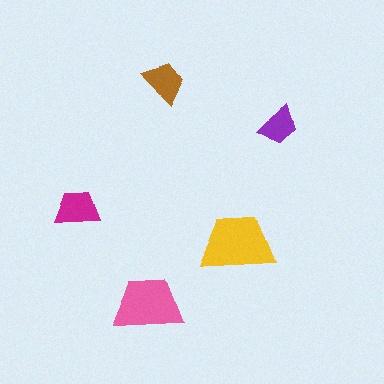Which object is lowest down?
The pink trapezoid is bottommost.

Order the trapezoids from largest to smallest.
the yellow one, the pink one, the magenta one, the brown one, the purple one.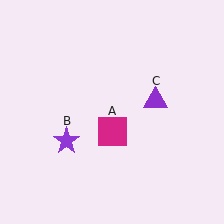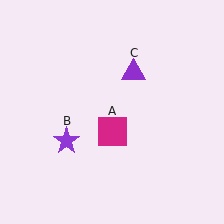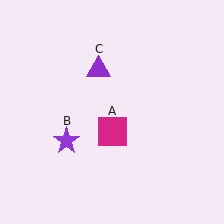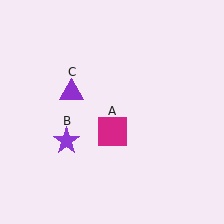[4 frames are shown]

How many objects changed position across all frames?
1 object changed position: purple triangle (object C).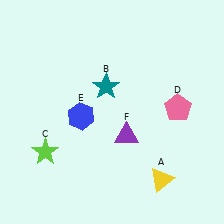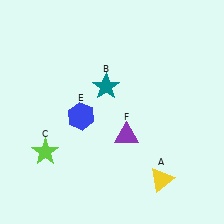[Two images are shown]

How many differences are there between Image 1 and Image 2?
There is 1 difference between the two images.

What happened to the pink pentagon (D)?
The pink pentagon (D) was removed in Image 2. It was in the top-right area of Image 1.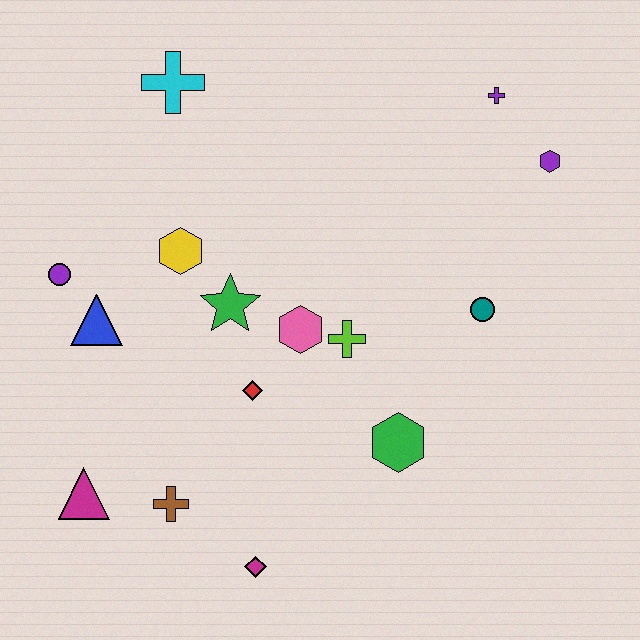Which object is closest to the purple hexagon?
The purple cross is closest to the purple hexagon.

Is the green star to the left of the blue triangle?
No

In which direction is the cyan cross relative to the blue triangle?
The cyan cross is above the blue triangle.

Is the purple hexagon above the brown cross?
Yes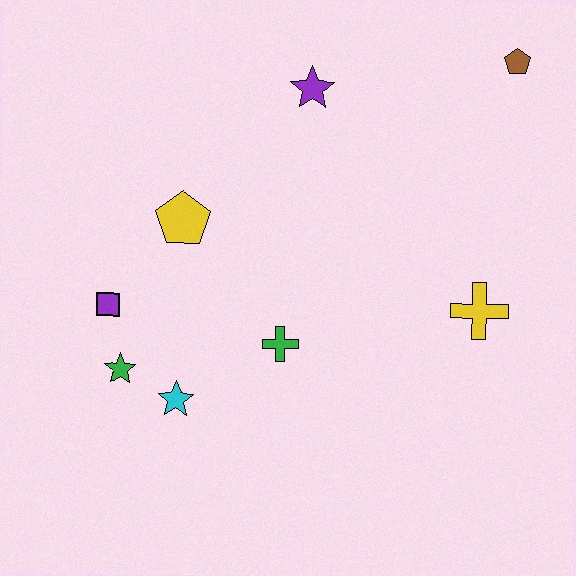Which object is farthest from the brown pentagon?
The green star is farthest from the brown pentagon.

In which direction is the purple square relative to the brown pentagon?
The purple square is to the left of the brown pentagon.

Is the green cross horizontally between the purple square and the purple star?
Yes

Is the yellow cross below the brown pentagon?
Yes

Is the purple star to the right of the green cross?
Yes